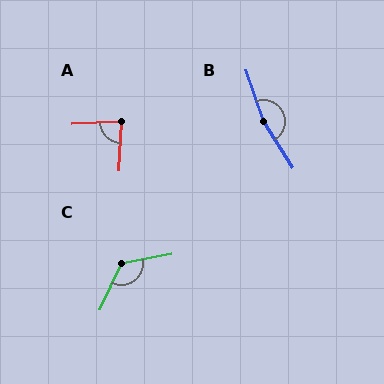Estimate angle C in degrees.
Approximately 126 degrees.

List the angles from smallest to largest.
A (83°), C (126°), B (166°).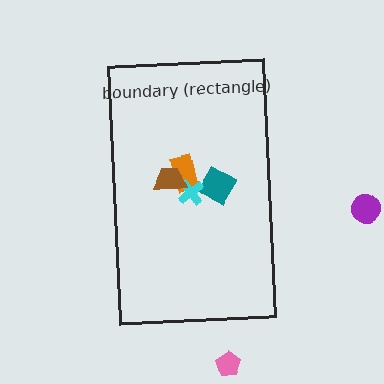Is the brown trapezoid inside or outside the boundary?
Inside.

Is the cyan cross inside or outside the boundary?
Inside.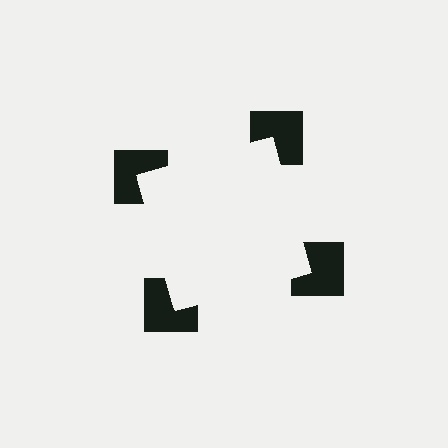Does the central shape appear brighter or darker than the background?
It typically appears slightly brighter than the background, even though no actual brightness change is drawn.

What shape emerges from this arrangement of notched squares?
An illusory square — its edges are inferred from the aligned wedge cuts in the notched squares, not physically drawn.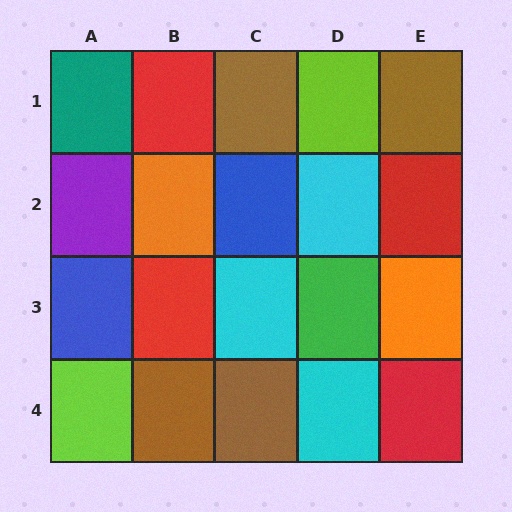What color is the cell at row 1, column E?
Brown.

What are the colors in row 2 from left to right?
Purple, orange, blue, cyan, red.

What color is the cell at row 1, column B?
Red.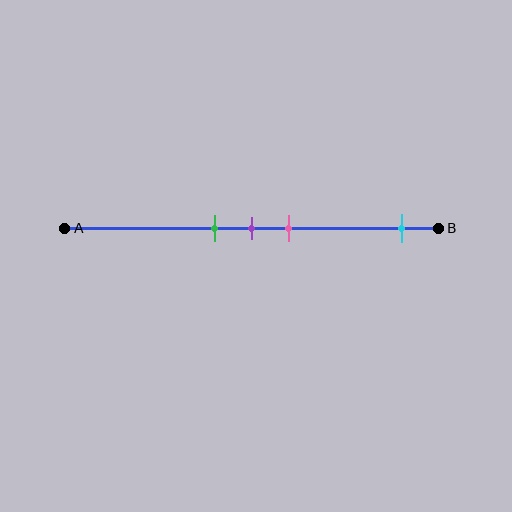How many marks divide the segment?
There are 4 marks dividing the segment.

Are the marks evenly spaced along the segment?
No, the marks are not evenly spaced.